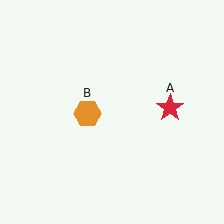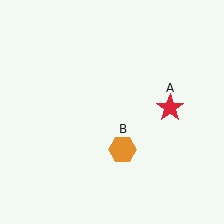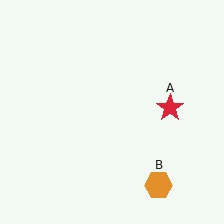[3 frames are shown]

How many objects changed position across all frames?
1 object changed position: orange hexagon (object B).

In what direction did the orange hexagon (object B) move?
The orange hexagon (object B) moved down and to the right.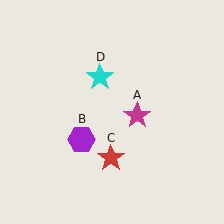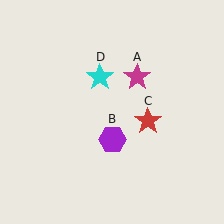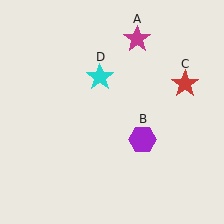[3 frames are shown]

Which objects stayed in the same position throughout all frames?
Cyan star (object D) remained stationary.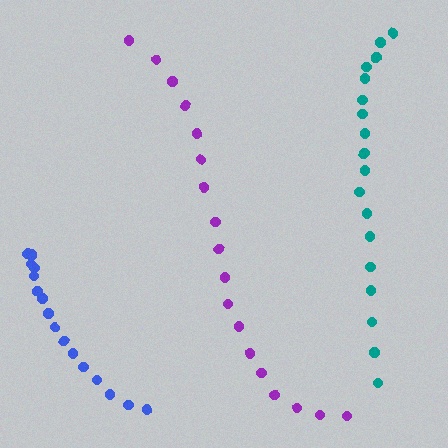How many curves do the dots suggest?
There are 3 distinct paths.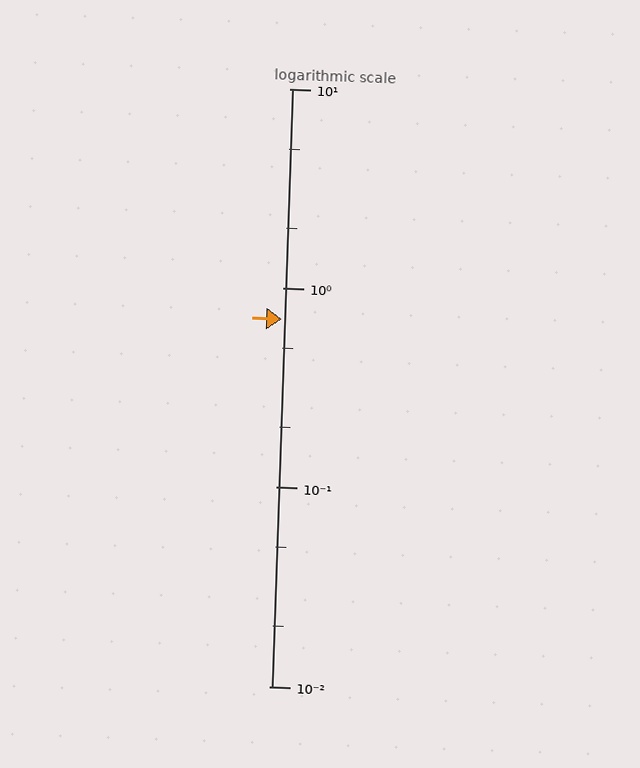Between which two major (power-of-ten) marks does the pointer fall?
The pointer is between 0.1 and 1.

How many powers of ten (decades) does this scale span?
The scale spans 3 decades, from 0.01 to 10.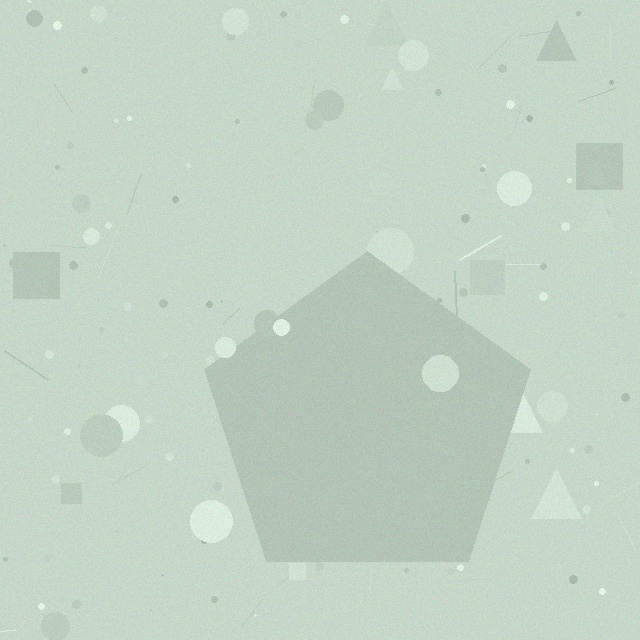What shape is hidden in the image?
A pentagon is hidden in the image.